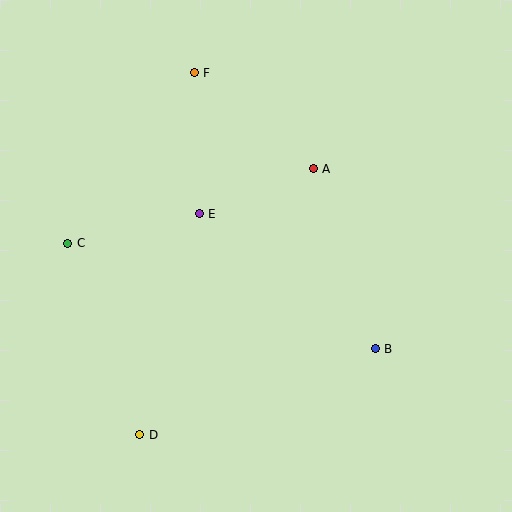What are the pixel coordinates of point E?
Point E is at (199, 214).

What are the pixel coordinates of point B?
Point B is at (375, 349).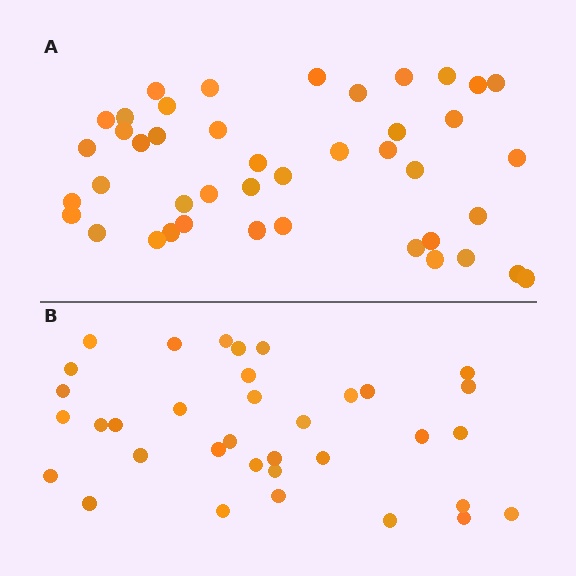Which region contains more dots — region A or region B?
Region A (the top region) has more dots.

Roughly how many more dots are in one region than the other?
Region A has roughly 8 or so more dots than region B.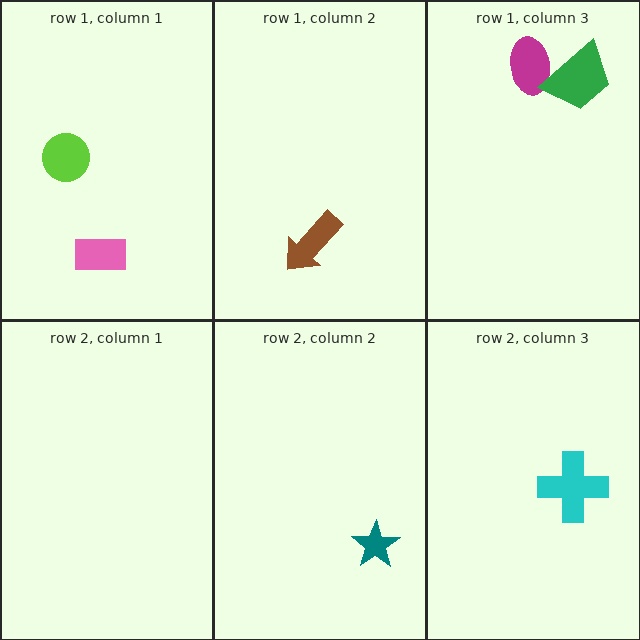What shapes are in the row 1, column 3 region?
The magenta ellipse, the green trapezoid.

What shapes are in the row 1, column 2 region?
The brown arrow.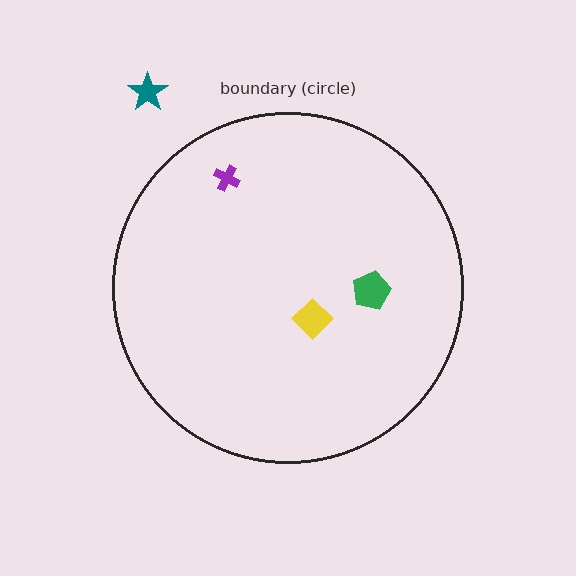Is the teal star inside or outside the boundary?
Outside.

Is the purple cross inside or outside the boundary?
Inside.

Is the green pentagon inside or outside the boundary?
Inside.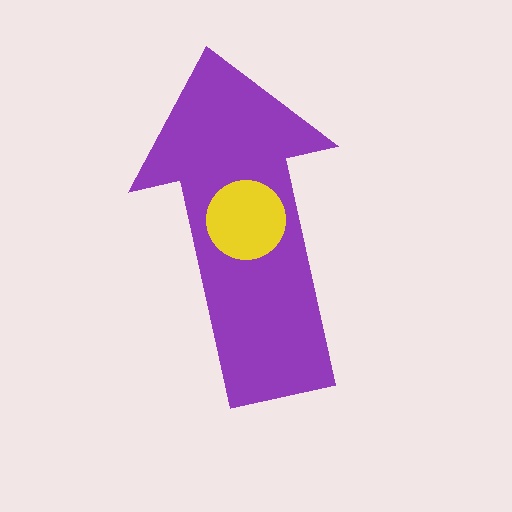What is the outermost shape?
The purple arrow.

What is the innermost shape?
The yellow circle.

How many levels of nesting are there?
2.